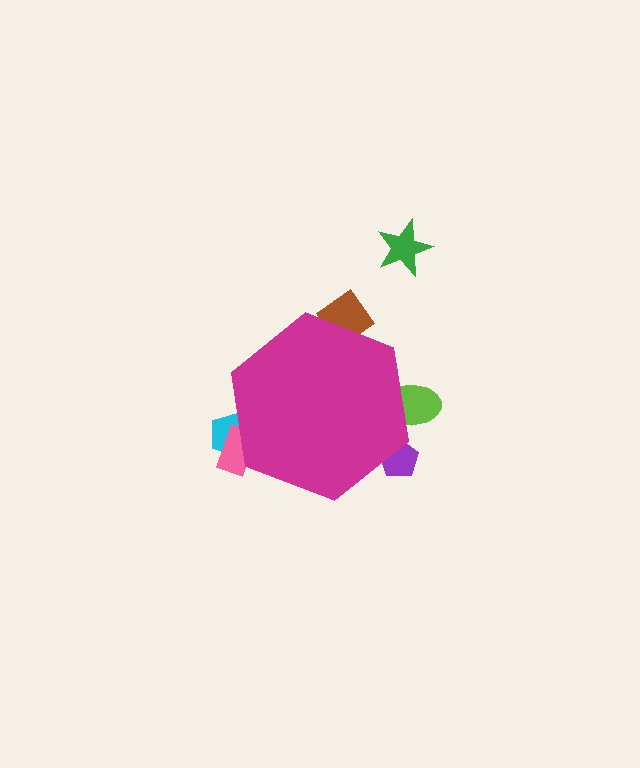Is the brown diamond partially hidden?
Yes, the brown diamond is partially hidden behind the magenta hexagon.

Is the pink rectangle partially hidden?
Yes, the pink rectangle is partially hidden behind the magenta hexagon.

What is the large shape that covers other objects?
A magenta hexagon.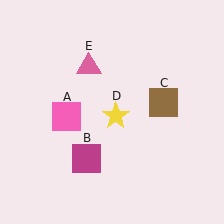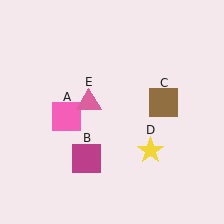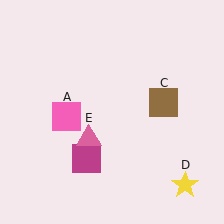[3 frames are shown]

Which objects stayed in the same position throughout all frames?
Pink square (object A) and magenta square (object B) and brown square (object C) remained stationary.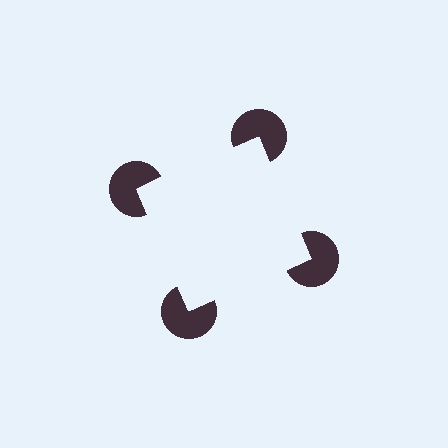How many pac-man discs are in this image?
There are 4 — one at each vertex of the illusory square.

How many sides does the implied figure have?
4 sides.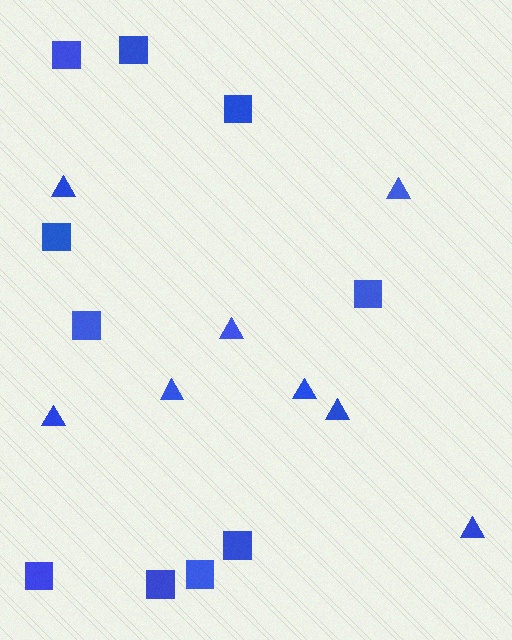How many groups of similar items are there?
There are 2 groups: one group of triangles (8) and one group of squares (10).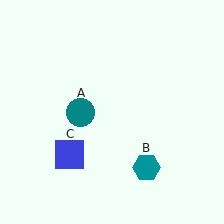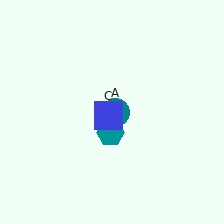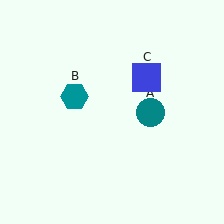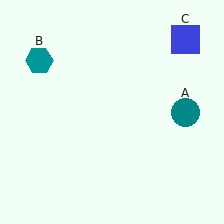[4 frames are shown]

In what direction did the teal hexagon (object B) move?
The teal hexagon (object B) moved up and to the left.